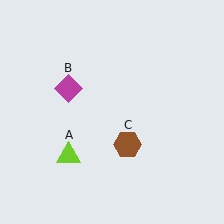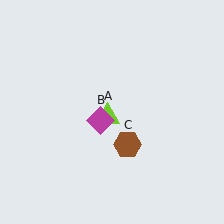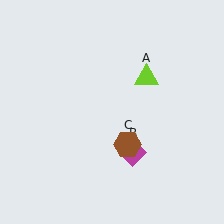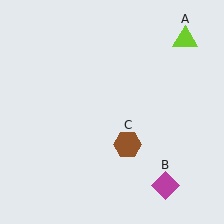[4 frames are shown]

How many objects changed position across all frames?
2 objects changed position: lime triangle (object A), magenta diamond (object B).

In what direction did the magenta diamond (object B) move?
The magenta diamond (object B) moved down and to the right.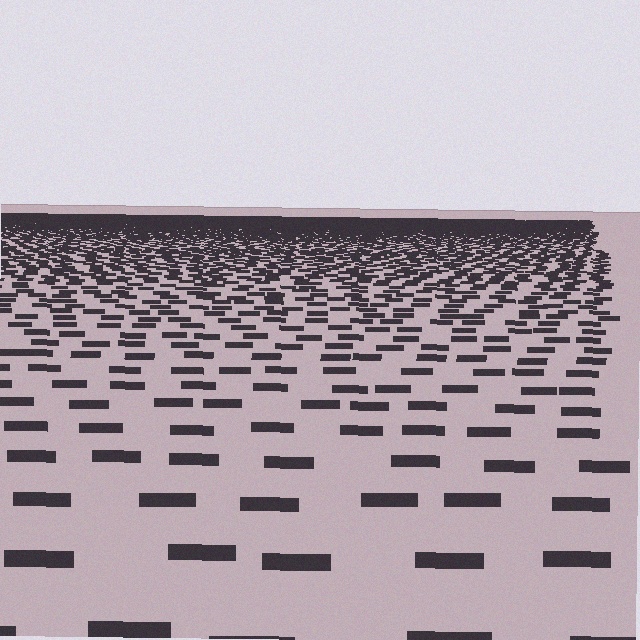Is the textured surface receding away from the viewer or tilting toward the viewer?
The surface is receding away from the viewer. Texture elements get smaller and denser toward the top.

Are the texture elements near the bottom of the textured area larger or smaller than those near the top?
Larger. Near the bottom, elements are closer to the viewer and appear at a bigger on-screen size.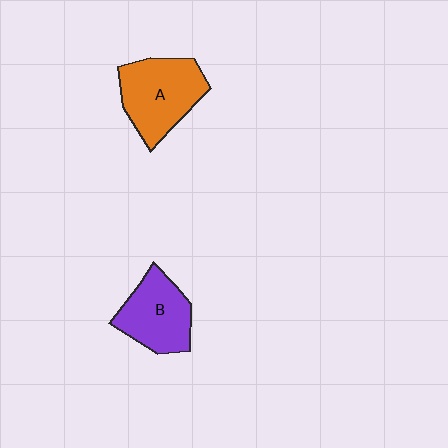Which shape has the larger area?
Shape A (orange).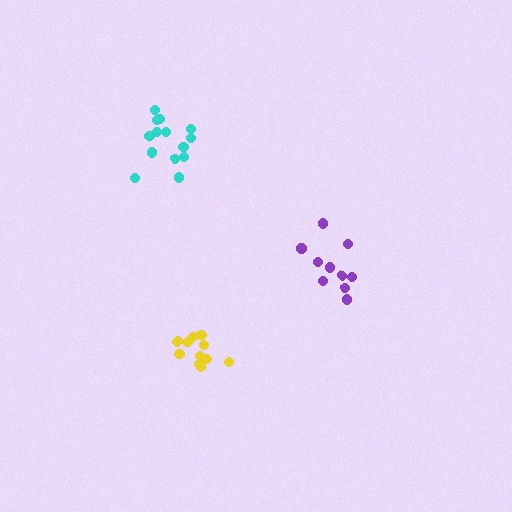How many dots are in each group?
Group 1: 10 dots, Group 2: 11 dots, Group 3: 14 dots (35 total).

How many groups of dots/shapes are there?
There are 3 groups.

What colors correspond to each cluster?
The clusters are colored: purple, yellow, cyan.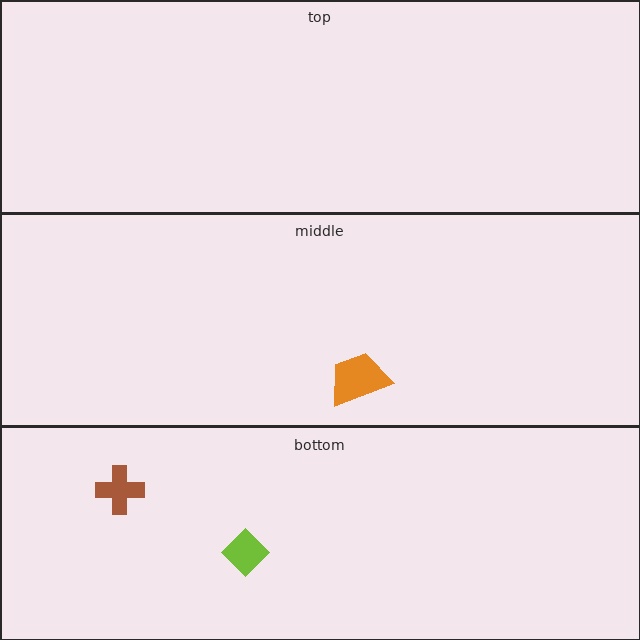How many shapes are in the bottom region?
2.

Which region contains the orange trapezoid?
The middle region.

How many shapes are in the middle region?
1.